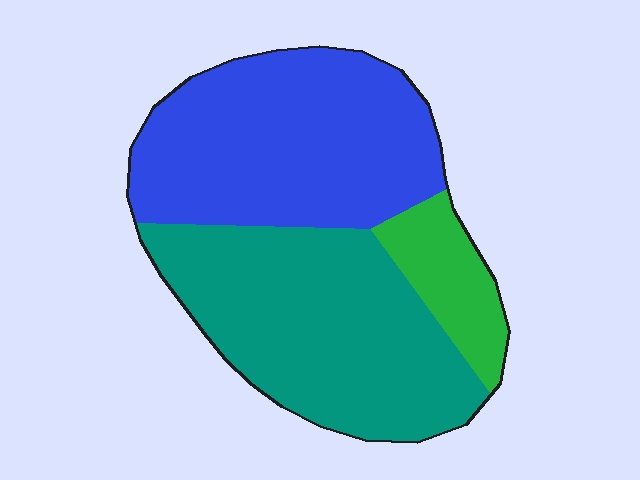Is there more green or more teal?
Teal.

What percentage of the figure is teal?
Teal covers around 45% of the figure.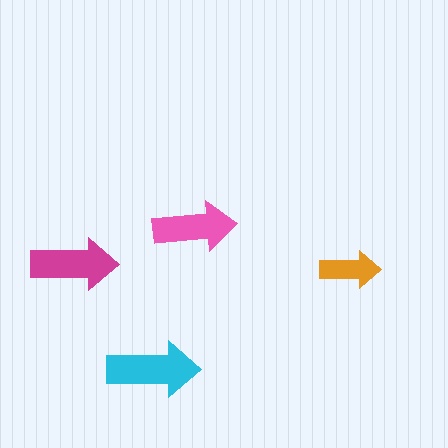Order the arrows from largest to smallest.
the cyan one, the magenta one, the pink one, the orange one.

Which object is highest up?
The pink arrow is topmost.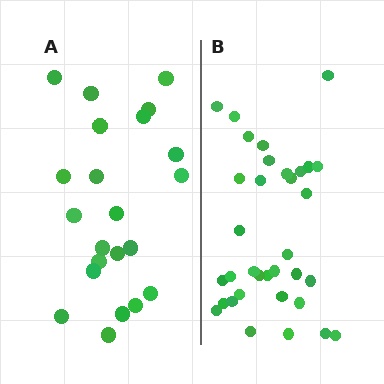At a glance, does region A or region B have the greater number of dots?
Region B (the right region) has more dots.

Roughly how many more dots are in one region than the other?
Region B has roughly 12 or so more dots than region A.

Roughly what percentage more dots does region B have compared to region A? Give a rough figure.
About 55% more.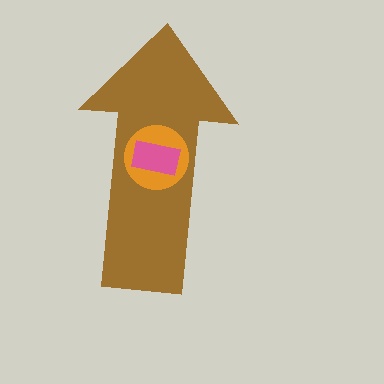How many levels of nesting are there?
3.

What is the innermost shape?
The pink rectangle.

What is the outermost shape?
The brown arrow.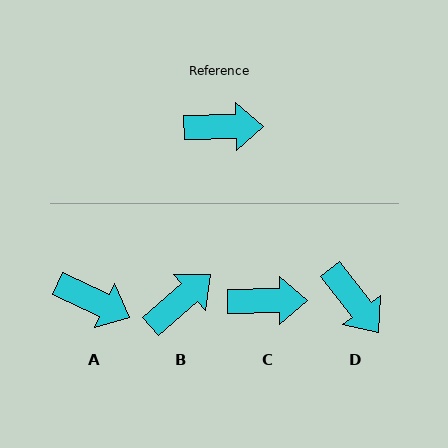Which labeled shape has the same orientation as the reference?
C.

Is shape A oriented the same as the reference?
No, it is off by about 26 degrees.